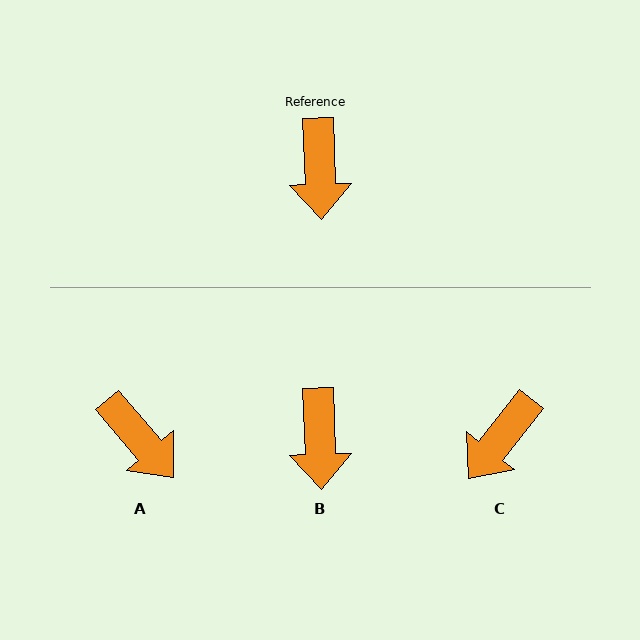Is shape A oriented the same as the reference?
No, it is off by about 38 degrees.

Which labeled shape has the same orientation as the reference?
B.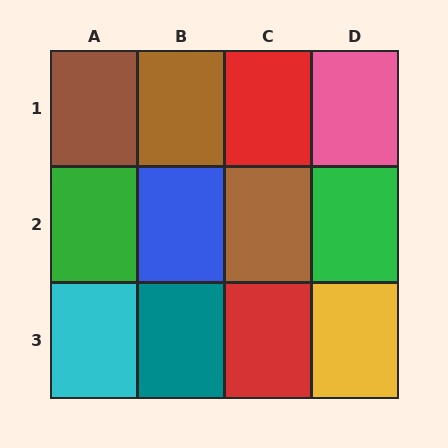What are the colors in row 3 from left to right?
Cyan, teal, red, yellow.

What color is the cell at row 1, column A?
Brown.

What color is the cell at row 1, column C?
Red.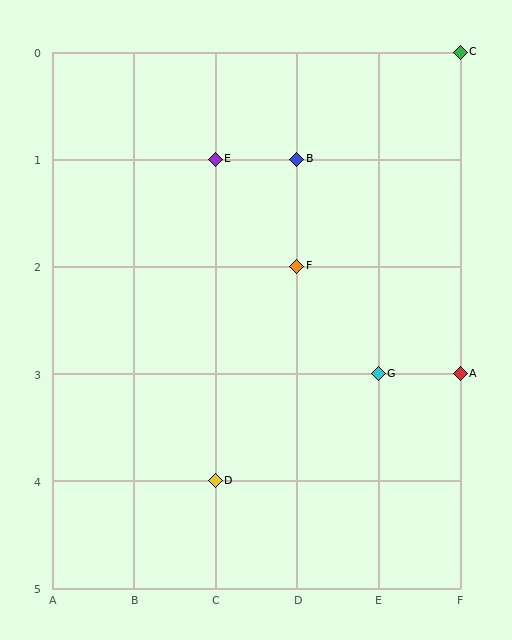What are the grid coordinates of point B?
Point B is at grid coordinates (D, 1).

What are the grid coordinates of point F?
Point F is at grid coordinates (D, 2).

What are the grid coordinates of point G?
Point G is at grid coordinates (E, 3).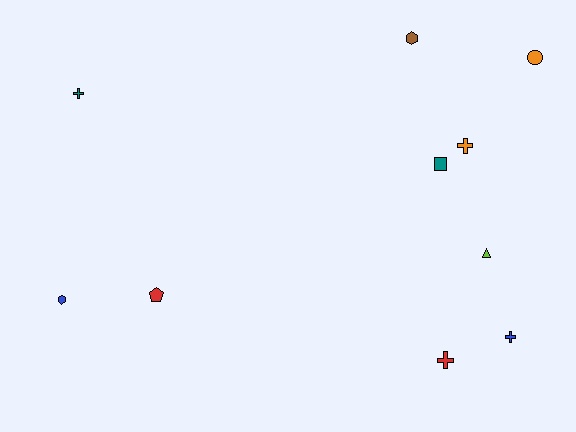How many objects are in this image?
There are 10 objects.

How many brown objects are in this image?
There is 1 brown object.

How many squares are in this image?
There is 1 square.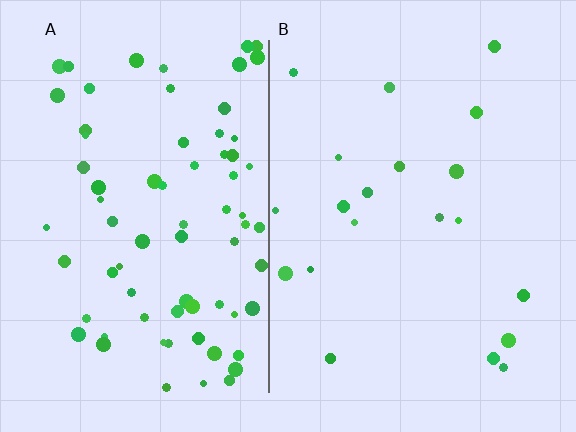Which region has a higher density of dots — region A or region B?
A (the left).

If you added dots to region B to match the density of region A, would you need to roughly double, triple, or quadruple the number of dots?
Approximately quadruple.